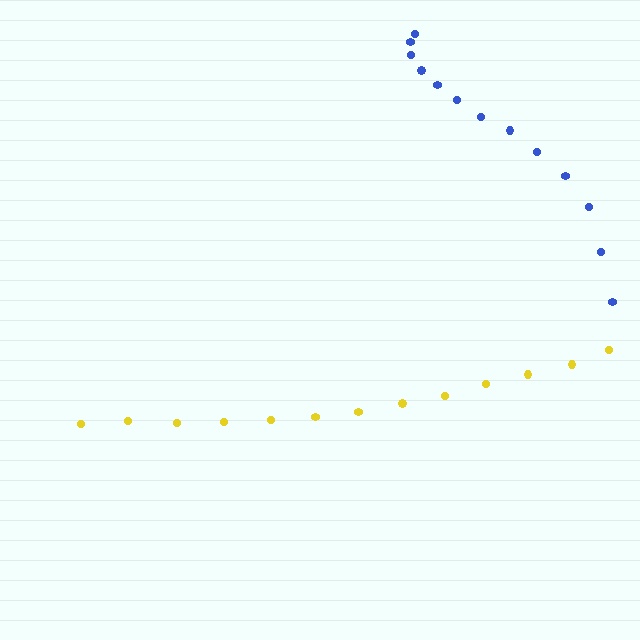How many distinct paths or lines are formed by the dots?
There are 2 distinct paths.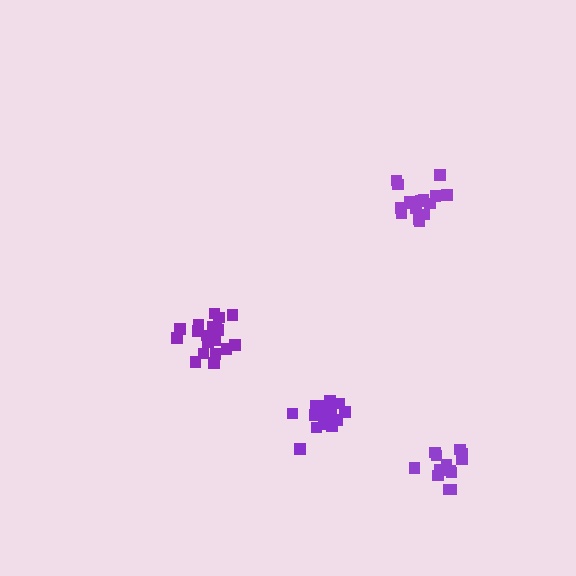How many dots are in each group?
Group 1: 19 dots, Group 2: 18 dots, Group 3: 17 dots, Group 4: 14 dots (68 total).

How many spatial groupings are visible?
There are 4 spatial groupings.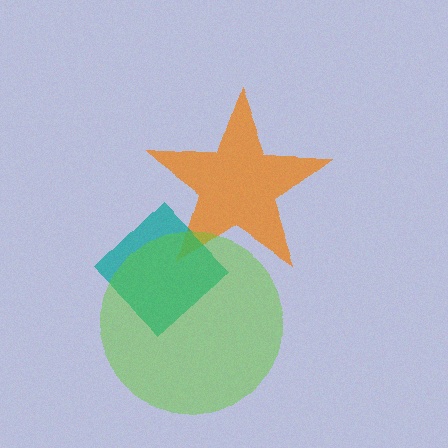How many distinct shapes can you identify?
There are 3 distinct shapes: an orange star, a teal diamond, a lime circle.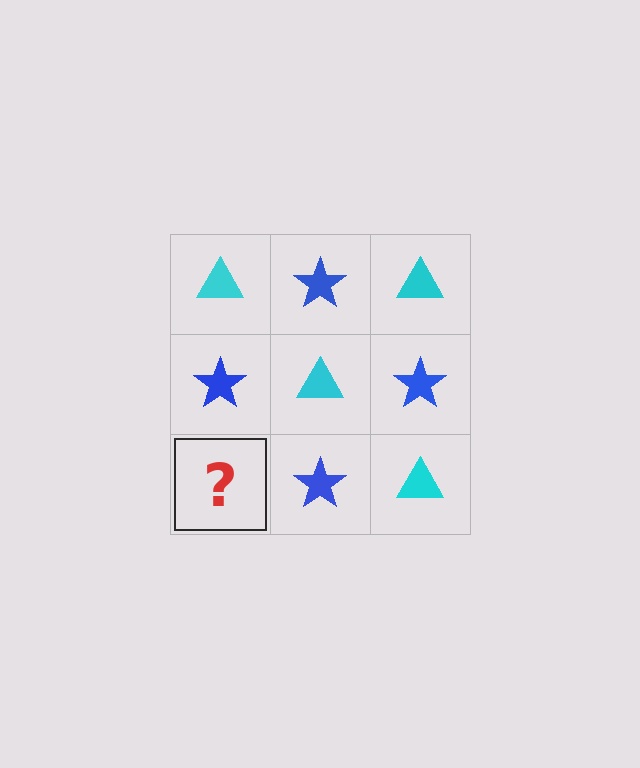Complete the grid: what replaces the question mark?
The question mark should be replaced with a cyan triangle.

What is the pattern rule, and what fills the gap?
The rule is that it alternates cyan triangle and blue star in a checkerboard pattern. The gap should be filled with a cyan triangle.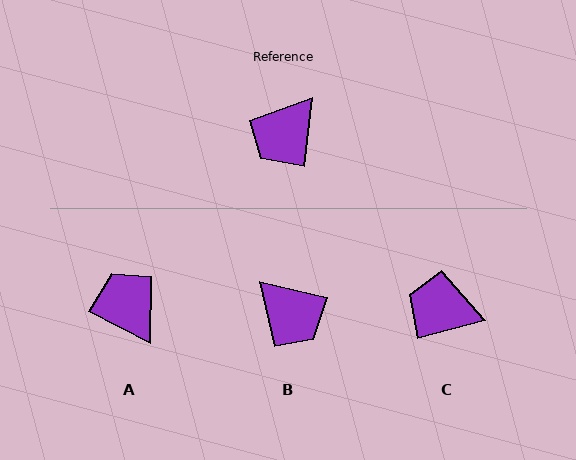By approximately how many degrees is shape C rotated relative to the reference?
Approximately 68 degrees clockwise.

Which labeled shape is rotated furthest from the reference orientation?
A, about 111 degrees away.